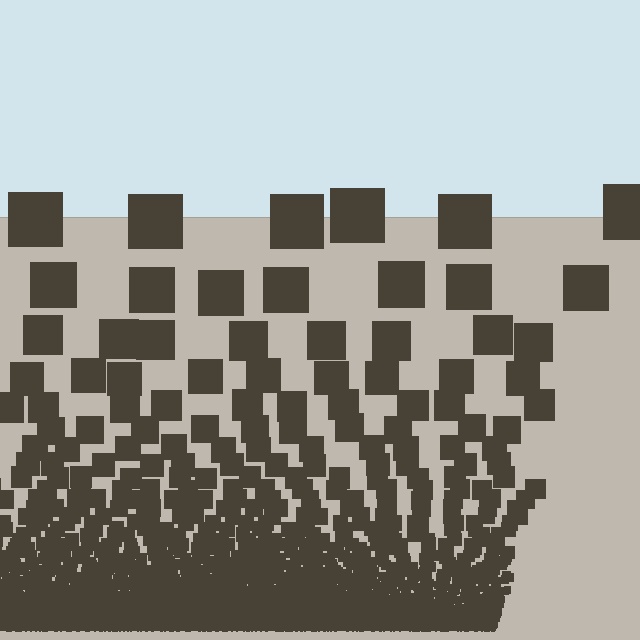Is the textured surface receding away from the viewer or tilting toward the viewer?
The surface appears to tilt toward the viewer. Texture elements get larger and sparser toward the top.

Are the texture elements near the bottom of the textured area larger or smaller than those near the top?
Smaller. The gradient is inverted — elements near the bottom are smaller and denser.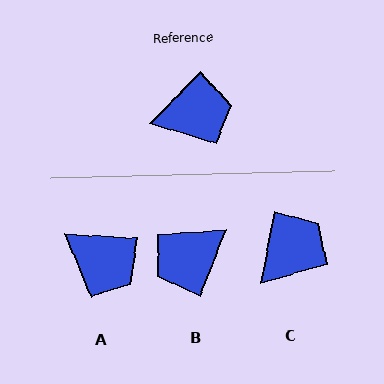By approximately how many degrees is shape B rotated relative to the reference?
Approximately 158 degrees clockwise.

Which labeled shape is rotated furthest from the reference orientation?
B, about 158 degrees away.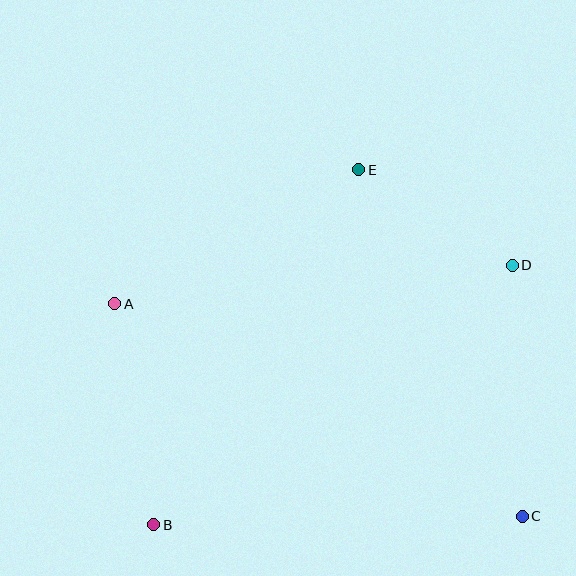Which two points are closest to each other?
Points D and E are closest to each other.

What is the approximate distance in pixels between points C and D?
The distance between C and D is approximately 251 pixels.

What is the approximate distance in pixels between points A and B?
The distance between A and B is approximately 225 pixels.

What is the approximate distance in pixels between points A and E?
The distance between A and E is approximately 278 pixels.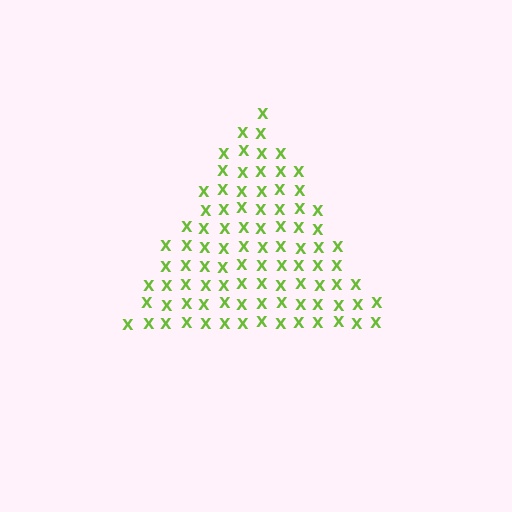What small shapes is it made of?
It is made of small letter X's.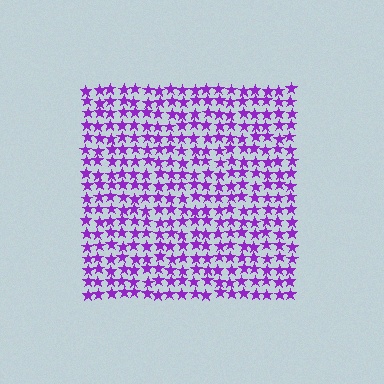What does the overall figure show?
The overall figure shows a square.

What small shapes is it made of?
It is made of small stars.